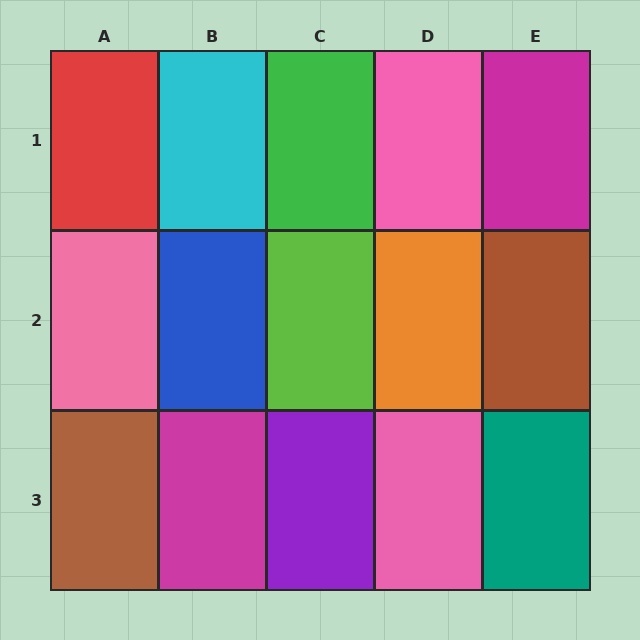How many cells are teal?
1 cell is teal.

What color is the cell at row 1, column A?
Red.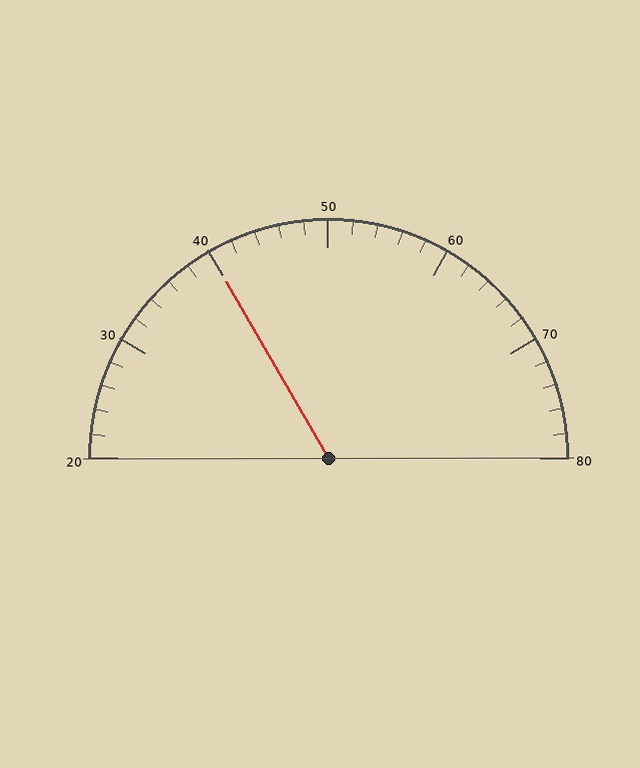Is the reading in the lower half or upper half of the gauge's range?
The reading is in the lower half of the range (20 to 80).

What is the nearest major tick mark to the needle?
The nearest major tick mark is 40.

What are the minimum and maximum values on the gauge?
The gauge ranges from 20 to 80.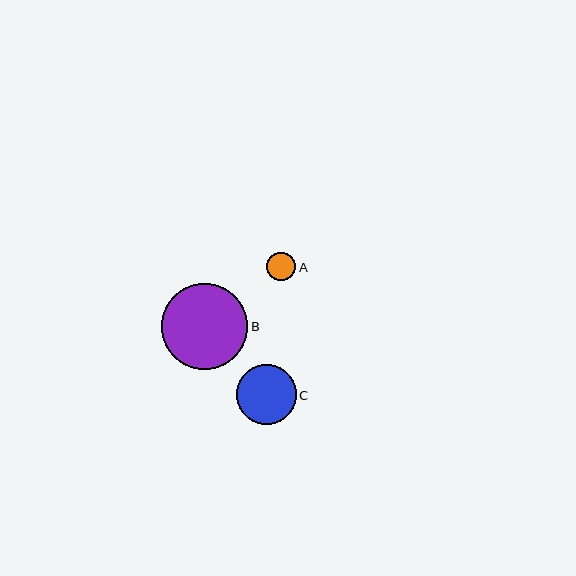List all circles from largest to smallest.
From largest to smallest: B, C, A.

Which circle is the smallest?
Circle A is the smallest with a size of approximately 29 pixels.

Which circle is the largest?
Circle B is the largest with a size of approximately 87 pixels.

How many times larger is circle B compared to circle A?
Circle B is approximately 3.0 times the size of circle A.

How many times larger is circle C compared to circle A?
Circle C is approximately 2.1 times the size of circle A.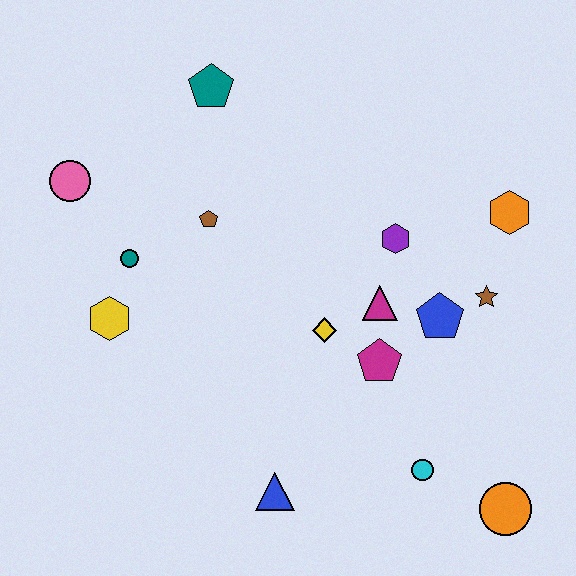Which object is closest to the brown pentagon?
The teal circle is closest to the brown pentagon.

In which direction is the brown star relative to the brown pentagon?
The brown star is to the right of the brown pentagon.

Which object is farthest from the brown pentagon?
The orange circle is farthest from the brown pentagon.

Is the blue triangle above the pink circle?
No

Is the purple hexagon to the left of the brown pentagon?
No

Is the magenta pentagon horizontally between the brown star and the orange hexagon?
No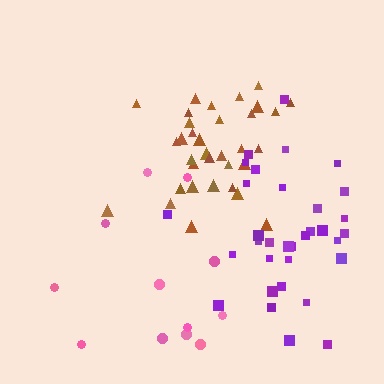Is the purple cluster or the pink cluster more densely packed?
Purple.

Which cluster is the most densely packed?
Brown.